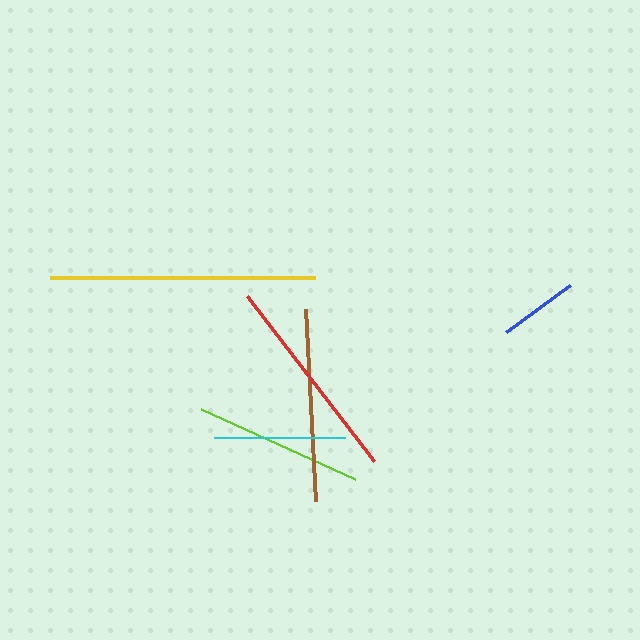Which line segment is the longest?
The yellow line is the longest at approximately 265 pixels.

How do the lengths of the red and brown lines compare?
The red and brown lines are approximately the same length.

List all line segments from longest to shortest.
From longest to shortest: yellow, red, brown, lime, cyan, blue.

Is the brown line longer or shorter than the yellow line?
The yellow line is longer than the brown line.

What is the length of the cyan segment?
The cyan segment is approximately 131 pixels long.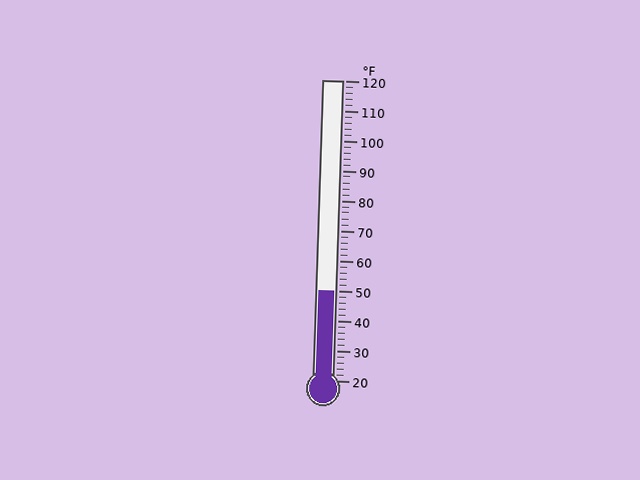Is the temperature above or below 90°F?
The temperature is below 90°F.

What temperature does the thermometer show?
The thermometer shows approximately 50°F.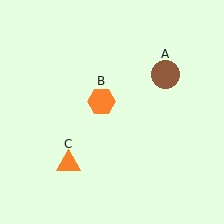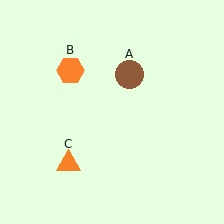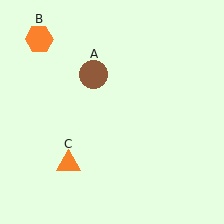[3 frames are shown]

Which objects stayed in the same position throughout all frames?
Orange triangle (object C) remained stationary.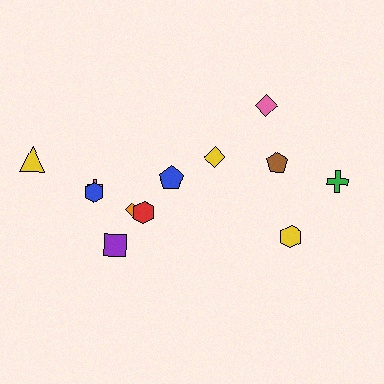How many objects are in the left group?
There are 8 objects.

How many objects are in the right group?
There are 4 objects.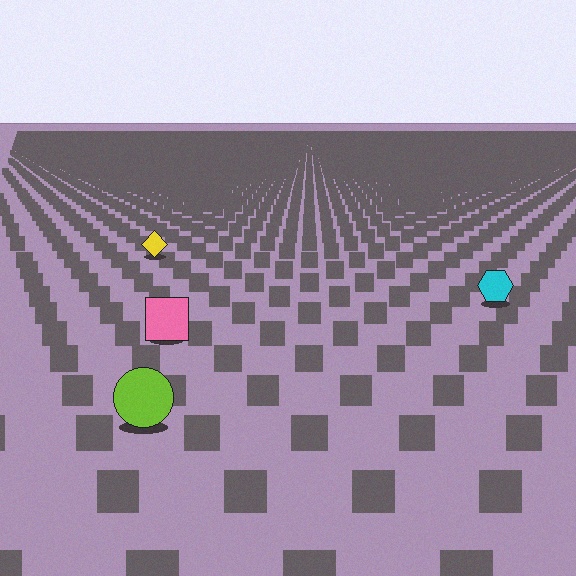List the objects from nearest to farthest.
From nearest to farthest: the lime circle, the pink square, the cyan hexagon, the yellow diamond.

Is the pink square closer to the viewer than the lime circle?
No. The lime circle is closer — you can tell from the texture gradient: the ground texture is coarser near it.